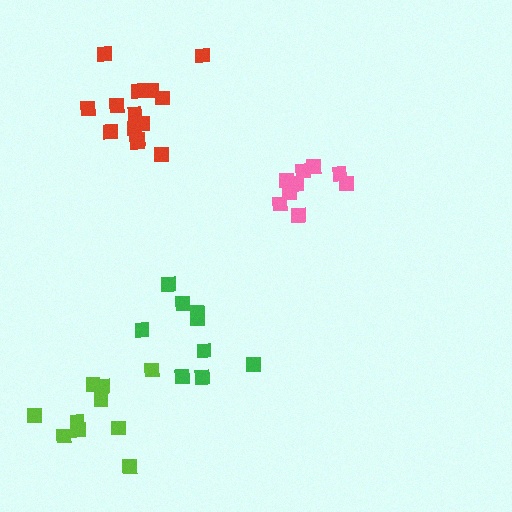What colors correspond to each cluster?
The clusters are colored: red, pink, lime, green.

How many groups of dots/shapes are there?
There are 4 groups.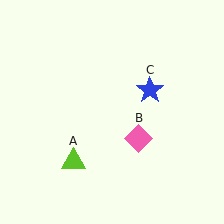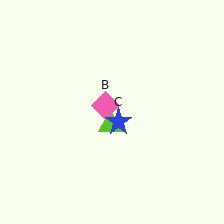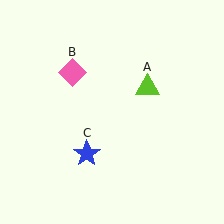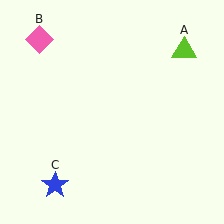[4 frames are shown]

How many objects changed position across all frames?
3 objects changed position: lime triangle (object A), pink diamond (object B), blue star (object C).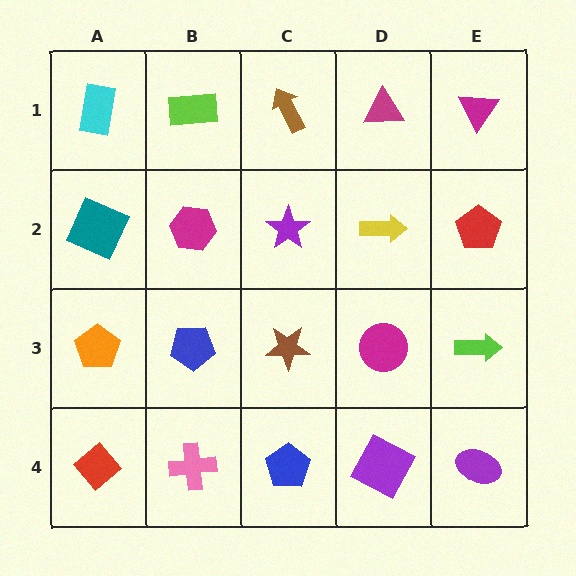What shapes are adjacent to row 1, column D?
A yellow arrow (row 2, column D), a brown arrow (row 1, column C), a magenta triangle (row 1, column E).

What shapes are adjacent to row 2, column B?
A lime rectangle (row 1, column B), a blue pentagon (row 3, column B), a teal square (row 2, column A), a purple star (row 2, column C).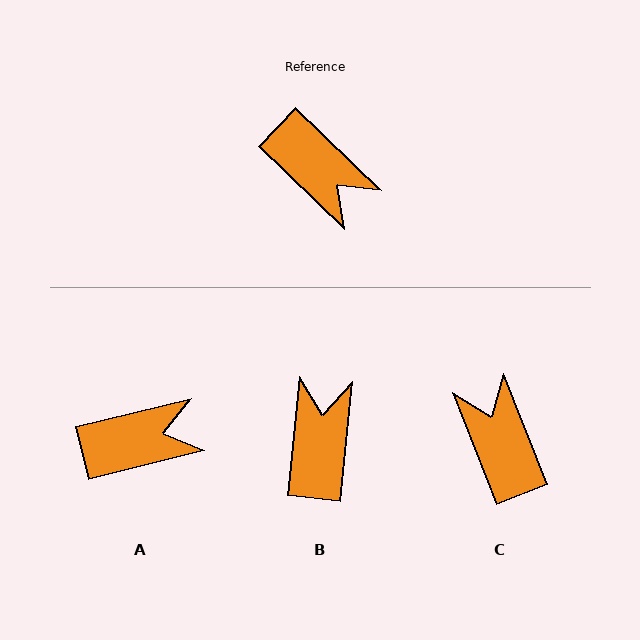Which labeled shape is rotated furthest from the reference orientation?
C, about 155 degrees away.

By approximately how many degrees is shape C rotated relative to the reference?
Approximately 155 degrees counter-clockwise.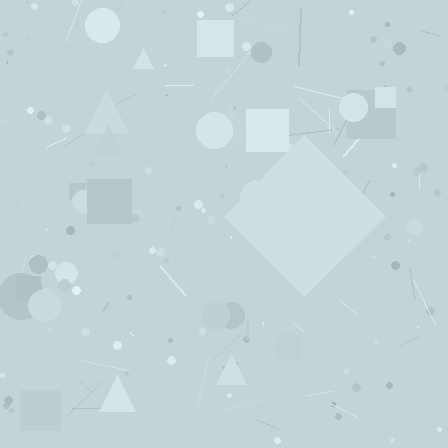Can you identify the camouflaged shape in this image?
The camouflaged shape is a diamond.